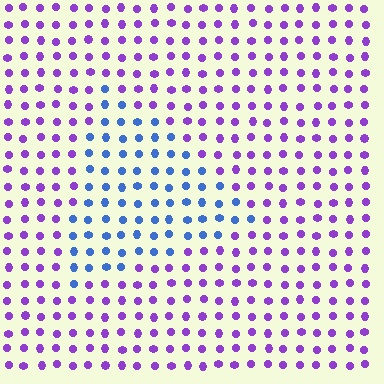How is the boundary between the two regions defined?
The boundary is defined purely by a slight shift in hue (about 54 degrees). Spacing, size, and orientation are identical on both sides.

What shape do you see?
I see a triangle.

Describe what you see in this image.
The image is filled with small purple elements in a uniform arrangement. A triangle-shaped region is visible where the elements are tinted to a slightly different hue, forming a subtle color boundary.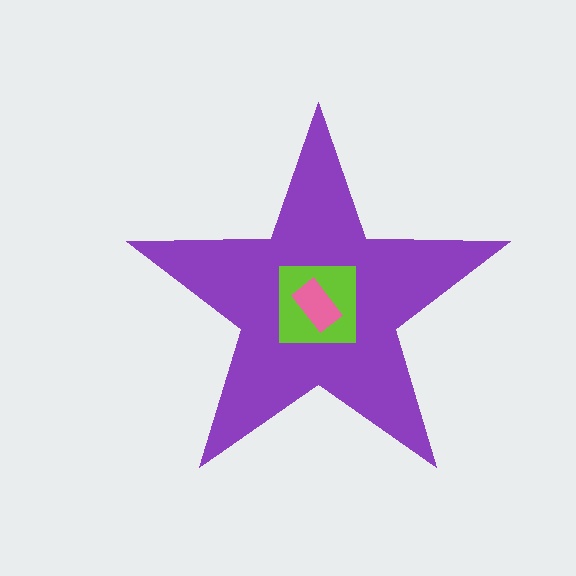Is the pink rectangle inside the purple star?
Yes.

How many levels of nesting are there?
3.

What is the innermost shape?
The pink rectangle.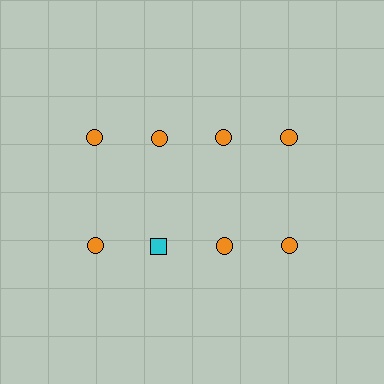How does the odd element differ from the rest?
It differs in both color (cyan instead of orange) and shape (square instead of circle).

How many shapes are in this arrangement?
There are 8 shapes arranged in a grid pattern.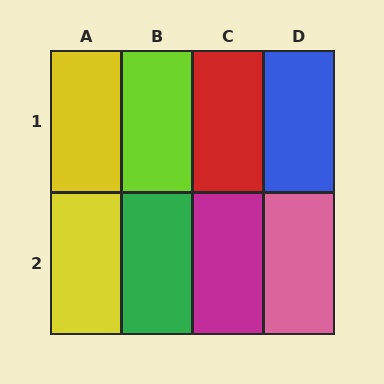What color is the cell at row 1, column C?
Red.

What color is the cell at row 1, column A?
Yellow.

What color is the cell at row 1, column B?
Lime.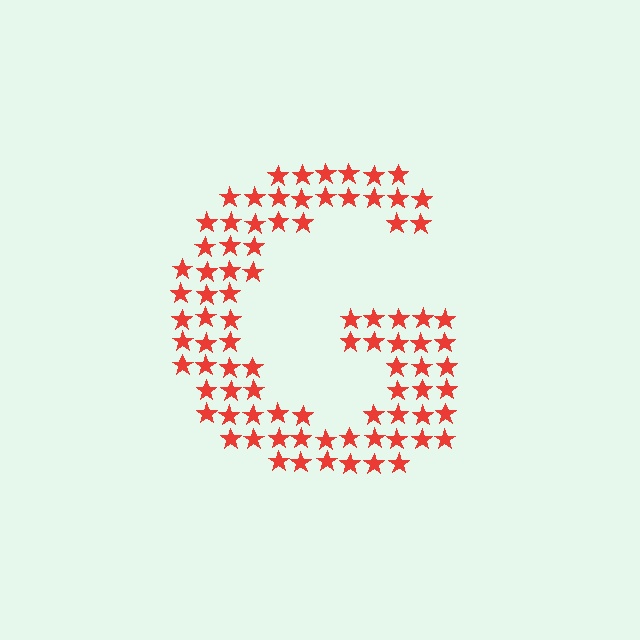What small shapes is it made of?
It is made of small stars.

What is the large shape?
The large shape is the letter G.